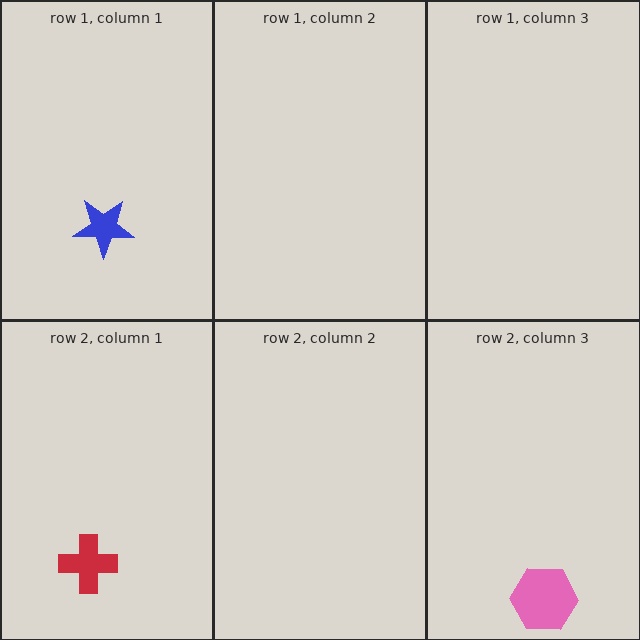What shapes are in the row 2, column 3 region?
The pink hexagon.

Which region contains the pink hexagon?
The row 2, column 3 region.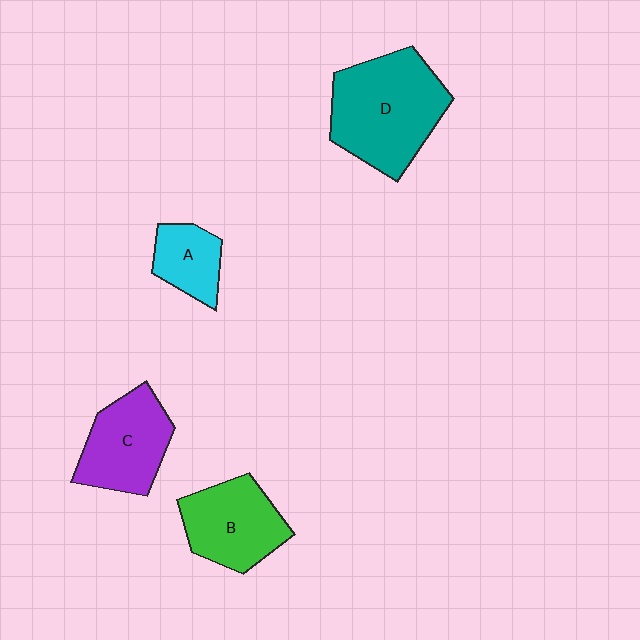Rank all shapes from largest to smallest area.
From largest to smallest: D (teal), C (purple), B (green), A (cyan).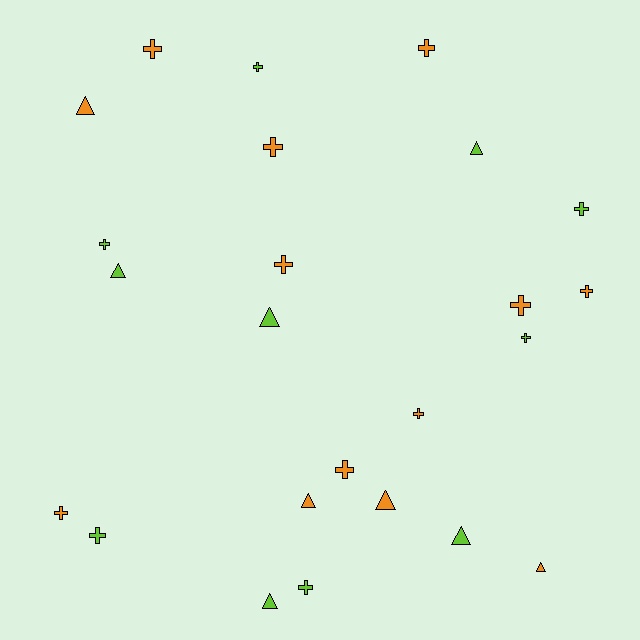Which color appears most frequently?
Orange, with 13 objects.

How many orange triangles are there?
There are 4 orange triangles.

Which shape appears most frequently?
Cross, with 15 objects.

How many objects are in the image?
There are 24 objects.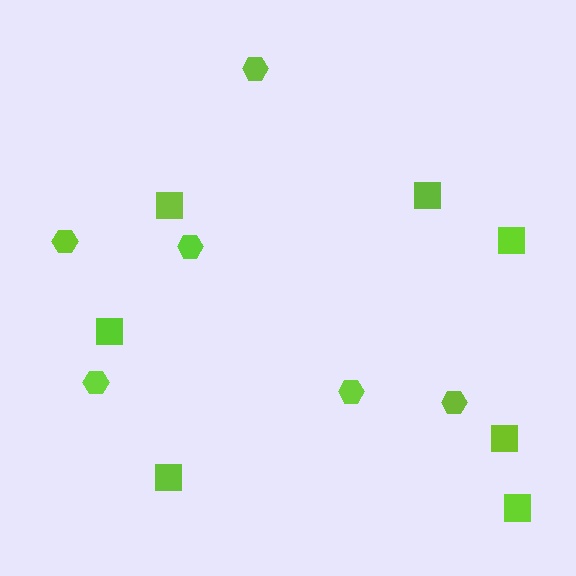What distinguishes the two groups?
There are 2 groups: one group of hexagons (6) and one group of squares (7).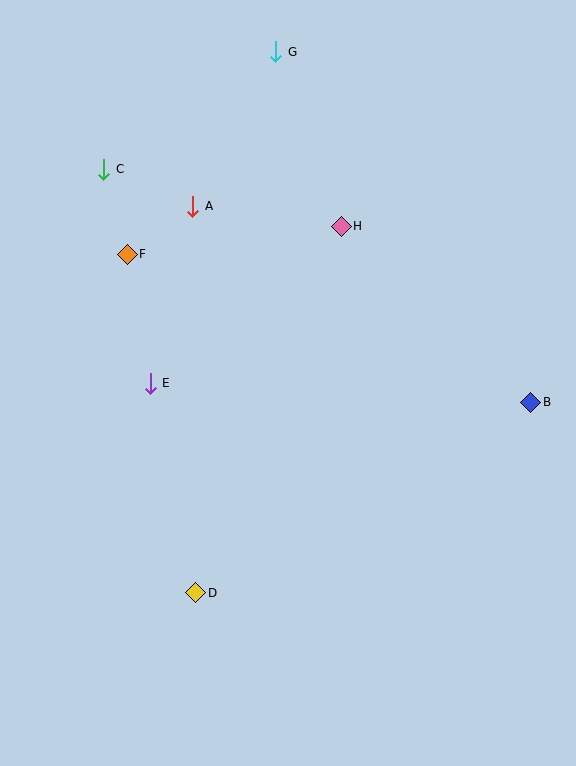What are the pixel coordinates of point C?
Point C is at (104, 169).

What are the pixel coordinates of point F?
Point F is at (127, 254).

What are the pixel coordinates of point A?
Point A is at (193, 206).